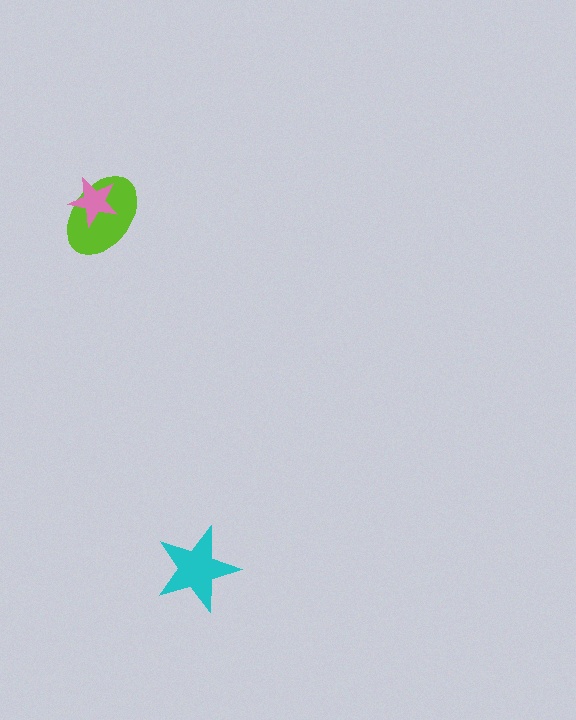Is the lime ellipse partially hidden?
Yes, it is partially covered by another shape.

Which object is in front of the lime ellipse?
The pink star is in front of the lime ellipse.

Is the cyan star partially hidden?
No, no other shape covers it.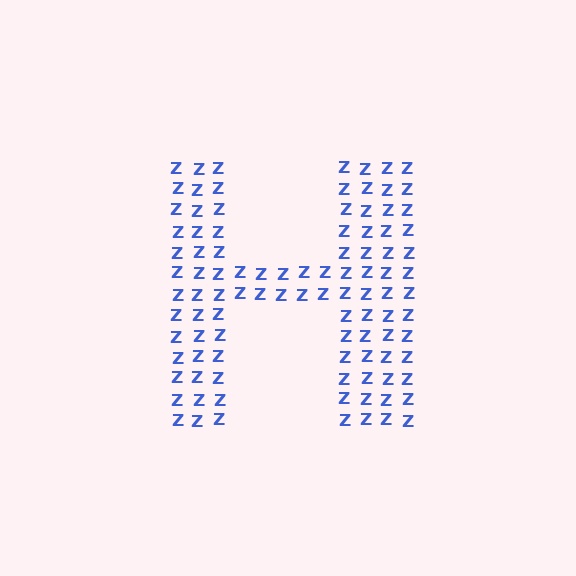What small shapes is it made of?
It is made of small letter Z's.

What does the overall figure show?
The overall figure shows the letter H.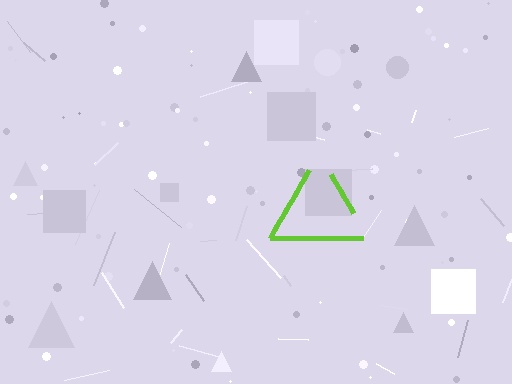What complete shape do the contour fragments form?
The contour fragments form a triangle.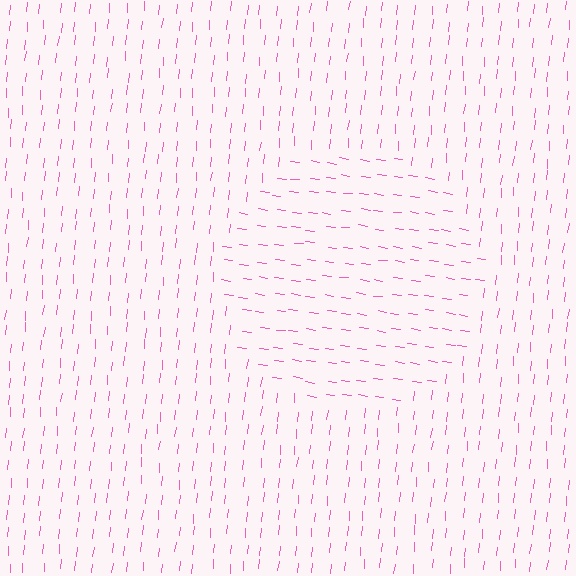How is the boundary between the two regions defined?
The boundary is defined purely by a change in line orientation (approximately 88 degrees difference). All lines are the same color and thickness.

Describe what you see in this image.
The image is filled with small pink line segments. A circle region in the image has lines oriented differently from the surrounding lines, creating a visible texture boundary.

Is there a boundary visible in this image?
Yes, there is a texture boundary formed by a change in line orientation.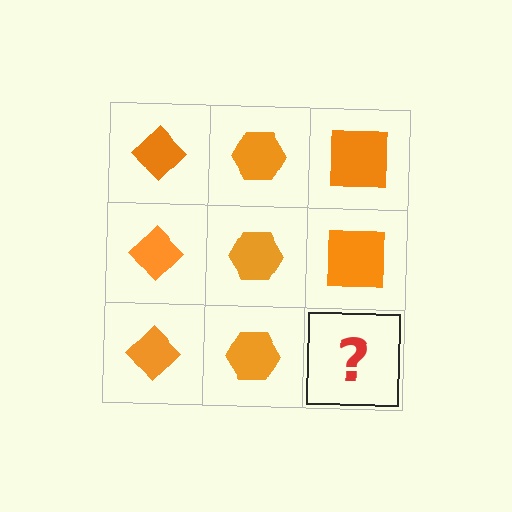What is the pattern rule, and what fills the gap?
The rule is that each column has a consistent shape. The gap should be filled with an orange square.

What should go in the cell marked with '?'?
The missing cell should contain an orange square.